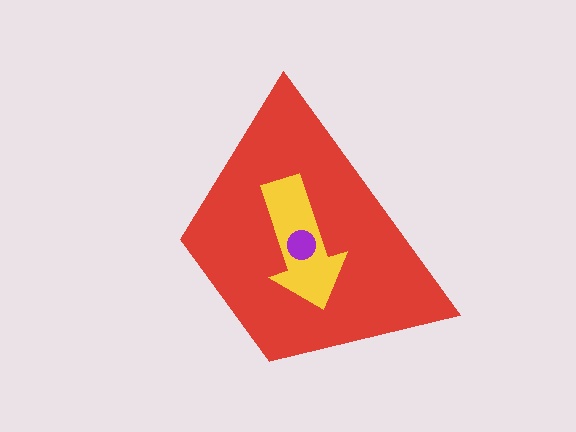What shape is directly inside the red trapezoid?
The yellow arrow.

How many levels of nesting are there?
3.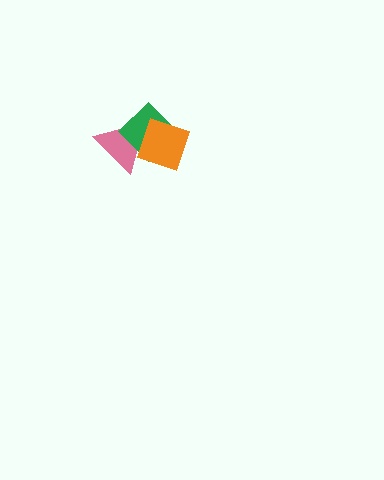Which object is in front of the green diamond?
The orange diamond is in front of the green diamond.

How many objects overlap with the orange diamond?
2 objects overlap with the orange diamond.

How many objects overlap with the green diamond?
2 objects overlap with the green diamond.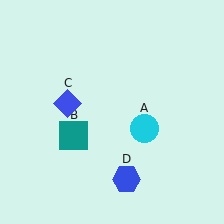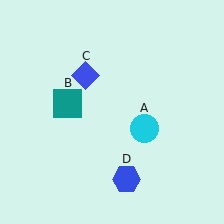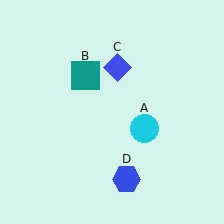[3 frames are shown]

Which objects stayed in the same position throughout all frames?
Cyan circle (object A) and blue hexagon (object D) remained stationary.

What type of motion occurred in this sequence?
The teal square (object B), blue diamond (object C) rotated clockwise around the center of the scene.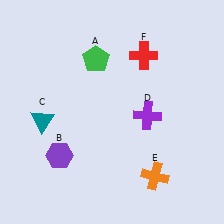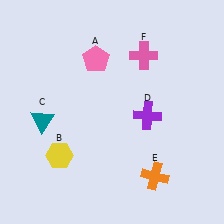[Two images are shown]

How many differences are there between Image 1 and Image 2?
There are 3 differences between the two images.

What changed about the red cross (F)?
In Image 1, F is red. In Image 2, it changed to pink.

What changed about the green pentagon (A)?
In Image 1, A is green. In Image 2, it changed to pink.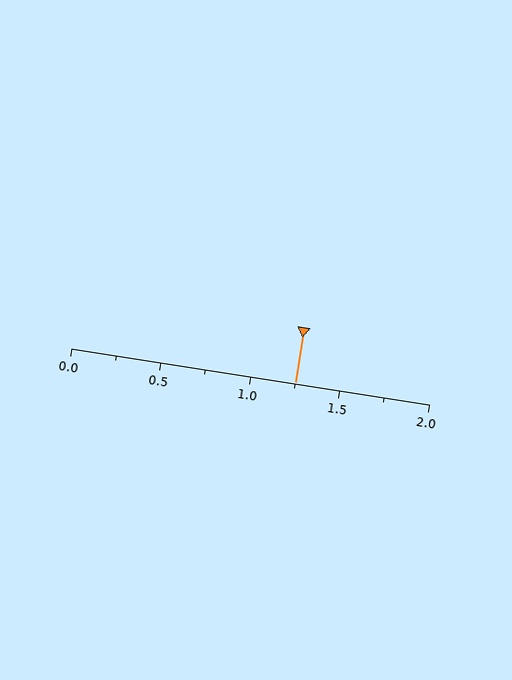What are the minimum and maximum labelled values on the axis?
The axis runs from 0.0 to 2.0.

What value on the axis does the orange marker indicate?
The marker indicates approximately 1.25.